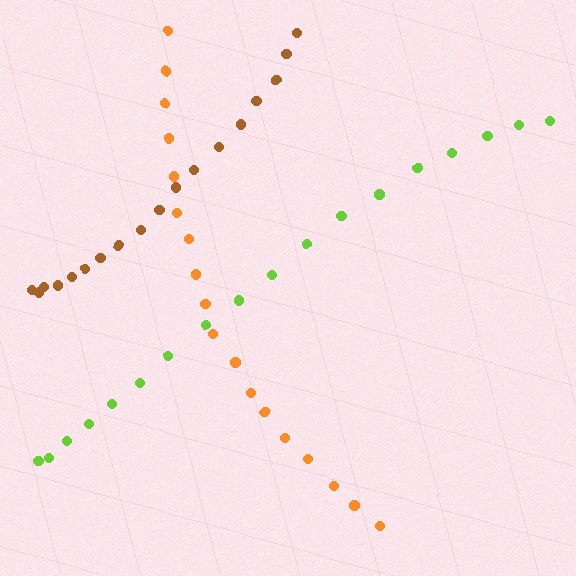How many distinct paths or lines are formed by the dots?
There are 3 distinct paths.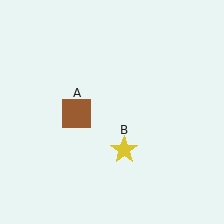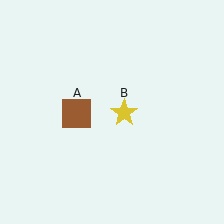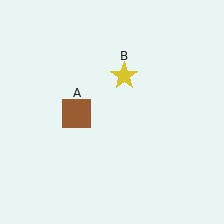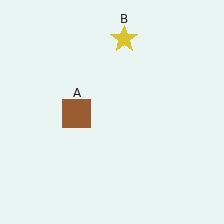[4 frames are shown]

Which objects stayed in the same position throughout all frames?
Brown square (object A) remained stationary.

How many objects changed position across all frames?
1 object changed position: yellow star (object B).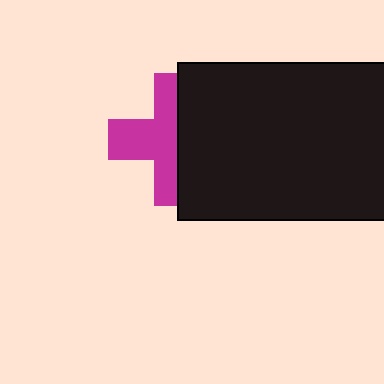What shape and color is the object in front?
The object in front is a black rectangle.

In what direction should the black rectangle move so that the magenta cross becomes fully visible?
The black rectangle should move right. That is the shortest direction to clear the overlap and leave the magenta cross fully visible.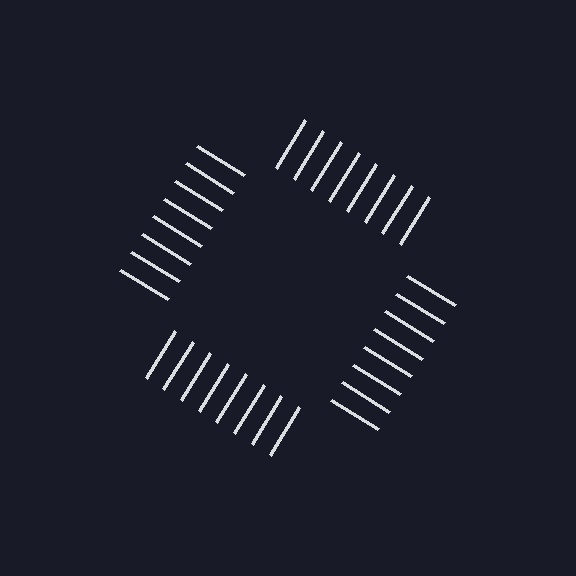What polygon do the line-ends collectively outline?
An illusory square — the line segments terminate on its edges but no continuous stroke is drawn.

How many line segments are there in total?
32 — 8 along each of the 4 edges.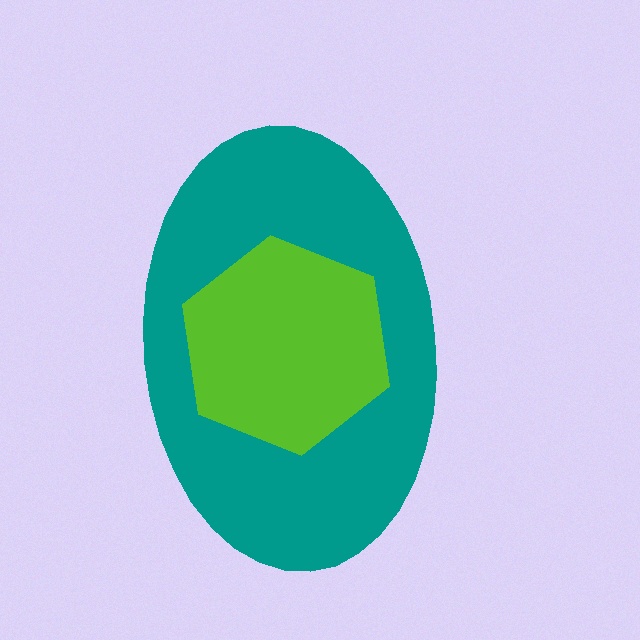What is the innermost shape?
The lime hexagon.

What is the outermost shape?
The teal ellipse.